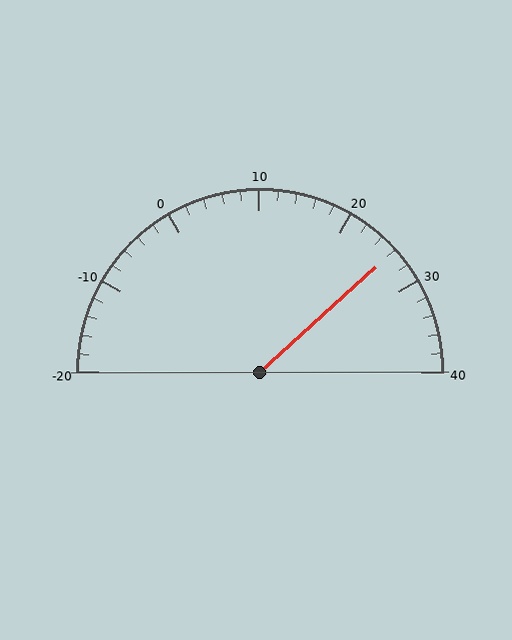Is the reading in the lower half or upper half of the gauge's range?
The reading is in the upper half of the range (-20 to 40).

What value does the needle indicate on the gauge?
The needle indicates approximately 26.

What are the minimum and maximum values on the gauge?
The gauge ranges from -20 to 40.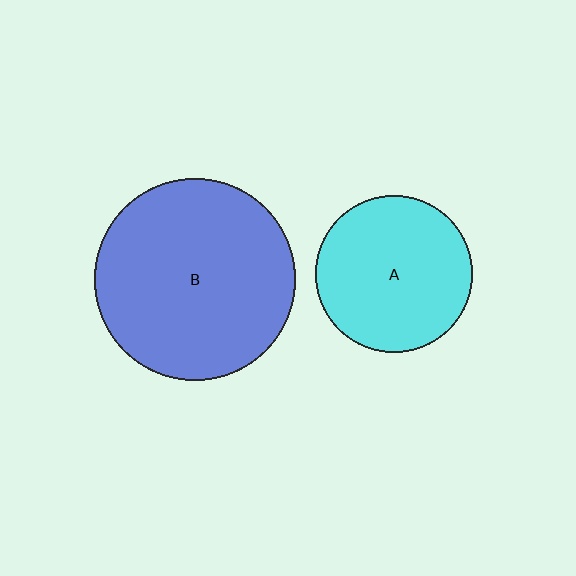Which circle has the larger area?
Circle B (blue).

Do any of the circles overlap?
No, none of the circles overlap.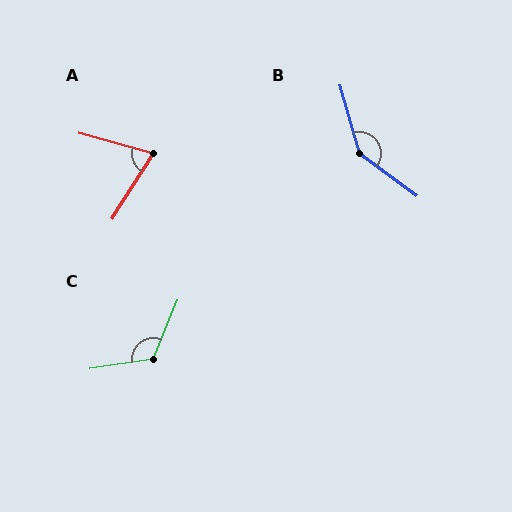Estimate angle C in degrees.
Approximately 121 degrees.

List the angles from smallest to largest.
A (73°), C (121°), B (142°).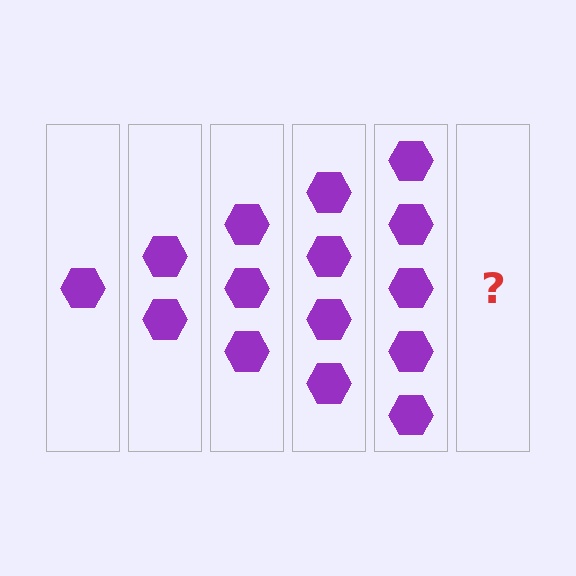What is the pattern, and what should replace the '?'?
The pattern is that each step adds one more hexagon. The '?' should be 6 hexagons.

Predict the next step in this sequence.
The next step is 6 hexagons.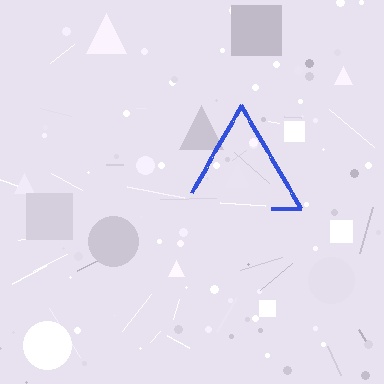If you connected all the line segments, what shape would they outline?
They would outline a triangle.